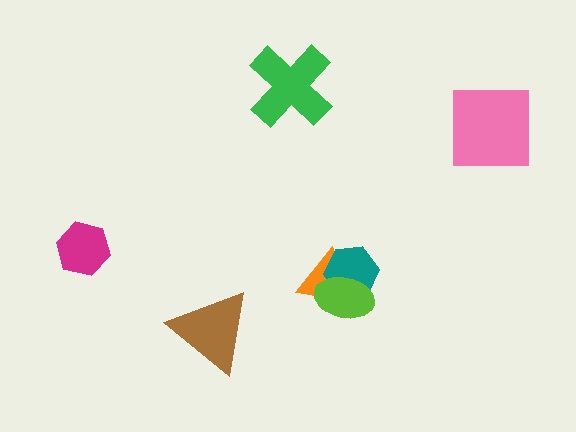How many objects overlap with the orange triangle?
2 objects overlap with the orange triangle.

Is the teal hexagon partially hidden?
Yes, it is partially covered by another shape.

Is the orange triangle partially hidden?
Yes, it is partially covered by another shape.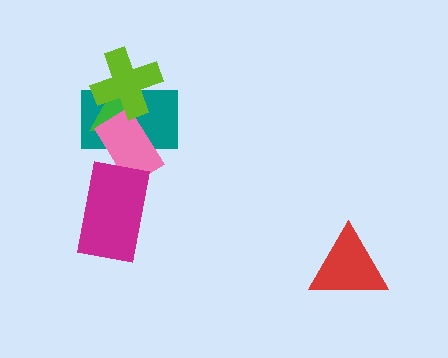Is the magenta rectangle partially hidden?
No, no other shape covers it.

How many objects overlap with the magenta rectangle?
1 object overlaps with the magenta rectangle.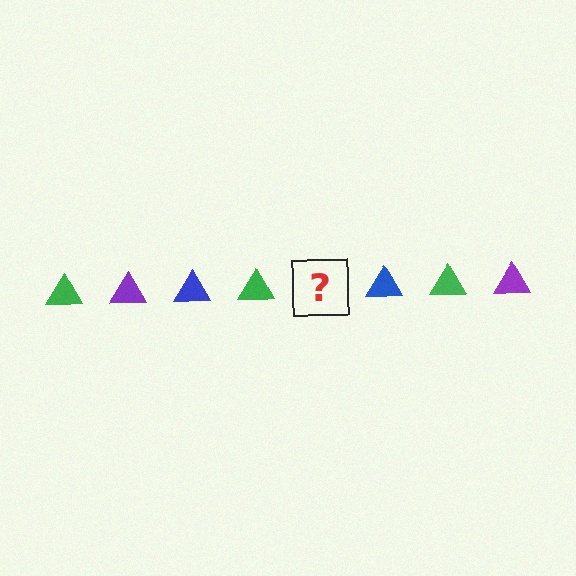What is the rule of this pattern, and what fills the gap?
The rule is that the pattern cycles through green, purple, blue triangles. The gap should be filled with a purple triangle.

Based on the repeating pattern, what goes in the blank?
The blank should be a purple triangle.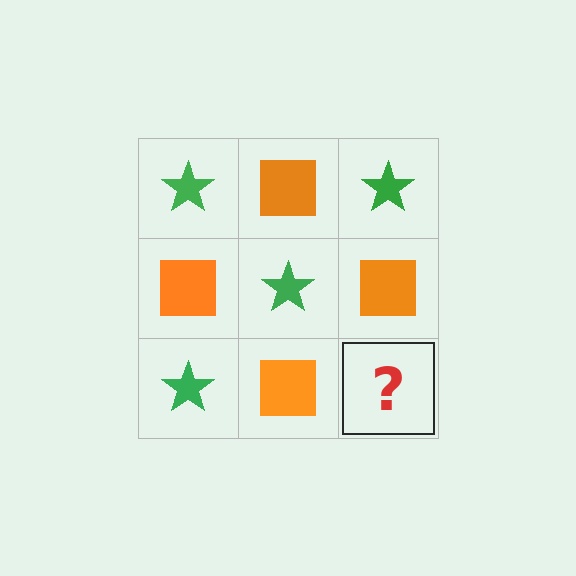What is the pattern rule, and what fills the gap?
The rule is that it alternates green star and orange square in a checkerboard pattern. The gap should be filled with a green star.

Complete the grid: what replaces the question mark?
The question mark should be replaced with a green star.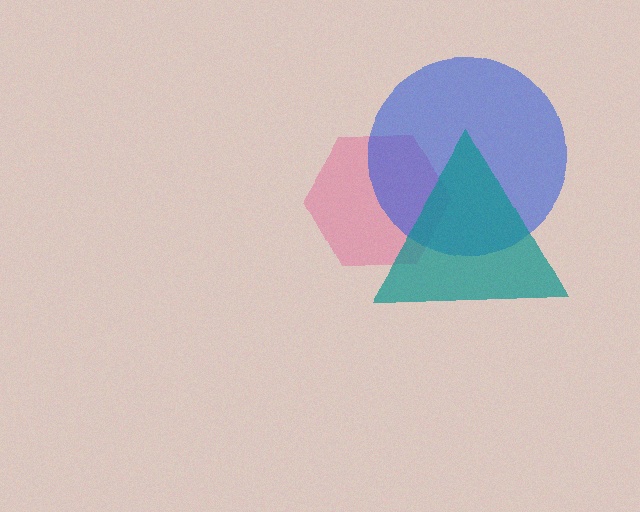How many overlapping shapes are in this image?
There are 3 overlapping shapes in the image.